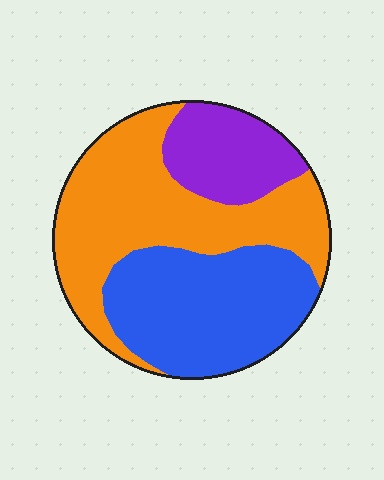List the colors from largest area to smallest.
From largest to smallest: orange, blue, purple.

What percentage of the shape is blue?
Blue covers roughly 35% of the shape.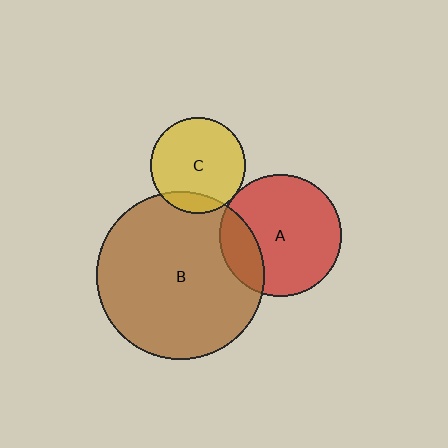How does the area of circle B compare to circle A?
Approximately 1.9 times.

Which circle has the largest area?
Circle B (brown).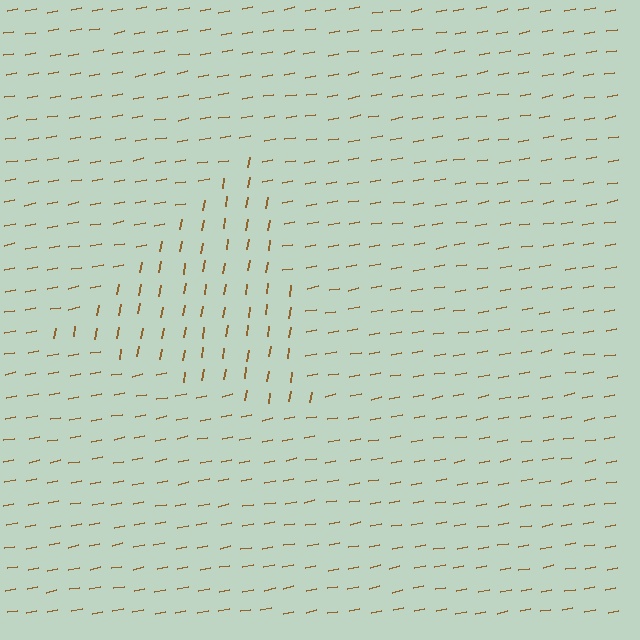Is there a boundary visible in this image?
Yes, there is a texture boundary formed by a change in line orientation.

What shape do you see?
I see a triangle.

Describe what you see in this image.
The image is filled with small brown line segments. A triangle region in the image has lines oriented differently from the surrounding lines, creating a visible texture boundary.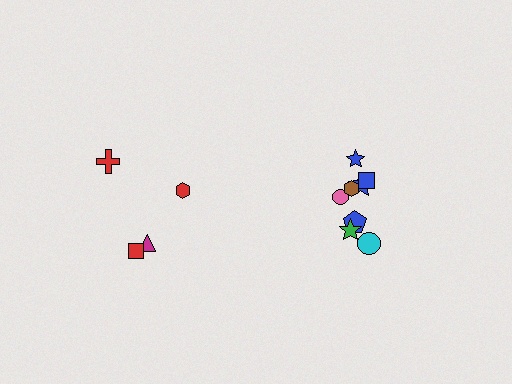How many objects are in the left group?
There are 4 objects.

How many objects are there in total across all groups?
There are 12 objects.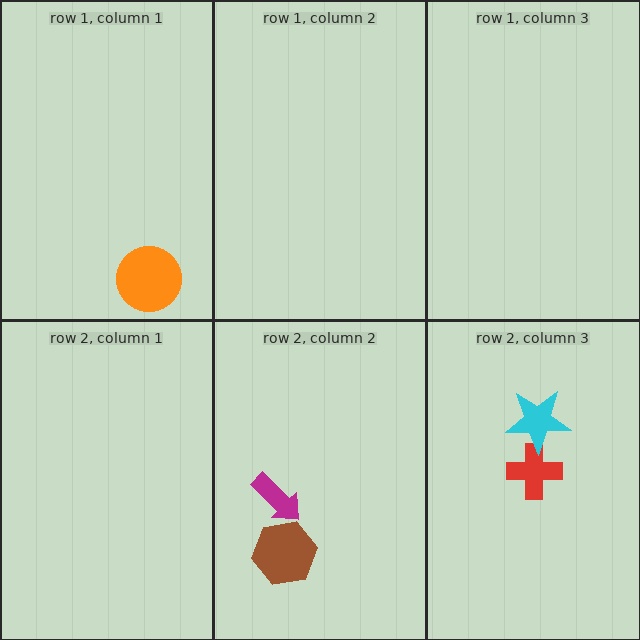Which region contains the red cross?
The row 2, column 3 region.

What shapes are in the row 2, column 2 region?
The brown hexagon, the magenta arrow.